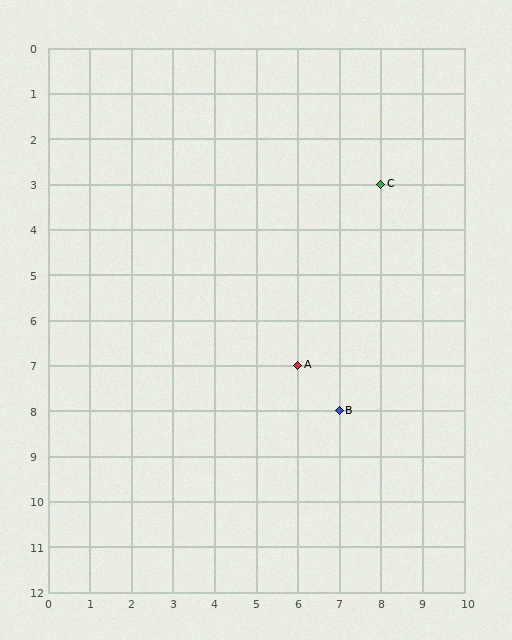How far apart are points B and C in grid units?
Points B and C are 1 column and 5 rows apart (about 5.1 grid units diagonally).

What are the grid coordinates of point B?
Point B is at grid coordinates (7, 8).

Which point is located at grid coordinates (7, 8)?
Point B is at (7, 8).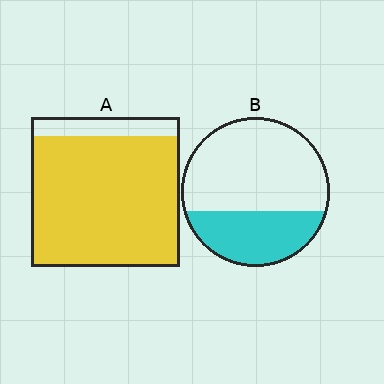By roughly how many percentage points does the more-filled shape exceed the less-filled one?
By roughly 55 percentage points (A over B).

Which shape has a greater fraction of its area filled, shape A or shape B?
Shape A.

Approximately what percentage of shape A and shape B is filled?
A is approximately 85% and B is approximately 35%.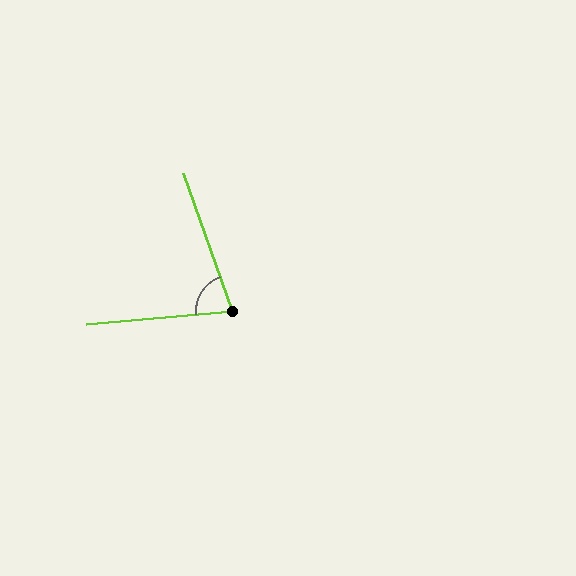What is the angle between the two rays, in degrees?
Approximately 75 degrees.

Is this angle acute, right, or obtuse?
It is acute.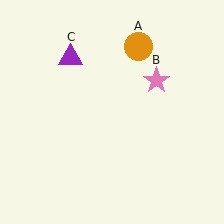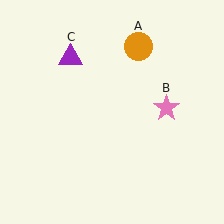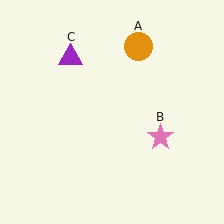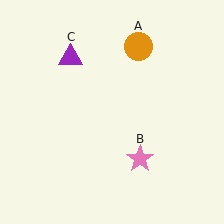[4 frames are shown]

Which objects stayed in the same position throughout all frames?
Orange circle (object A) and purple triangle (object C) remained stationary.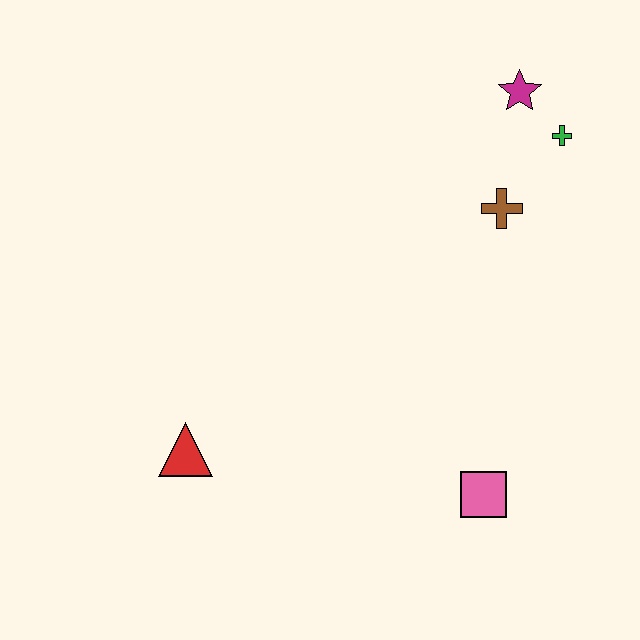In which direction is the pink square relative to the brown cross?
The pink square is below the brown cross.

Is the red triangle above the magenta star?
No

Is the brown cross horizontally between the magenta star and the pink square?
Yes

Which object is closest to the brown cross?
The green cross is closest to the brown cross.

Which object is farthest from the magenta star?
The red triangle is farthest from the magenta star.